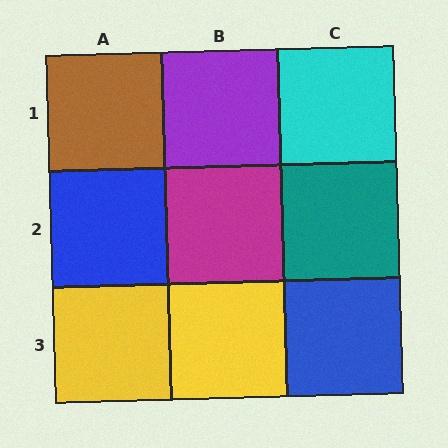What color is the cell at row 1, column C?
Cyan.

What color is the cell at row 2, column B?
Magenta.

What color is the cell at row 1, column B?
Purple.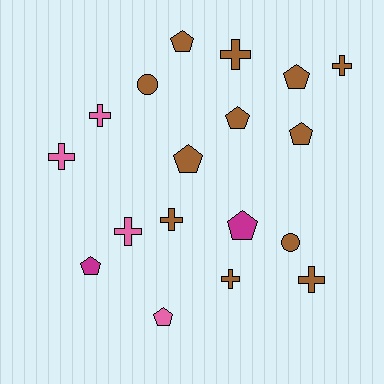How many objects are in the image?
There are 18 objects.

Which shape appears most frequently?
Pentagon, with 8 objects.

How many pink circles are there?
There are no pink circles.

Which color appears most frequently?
Brown, with 12 objects.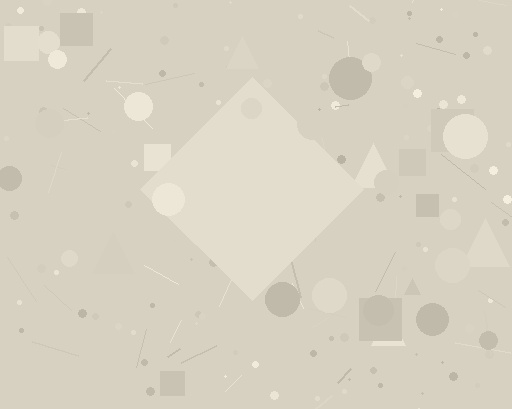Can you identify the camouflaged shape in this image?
The camouflaged shape is a diamond.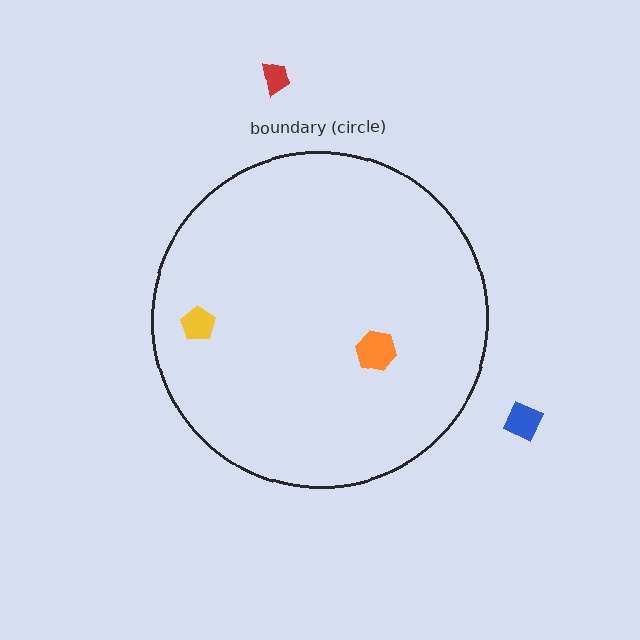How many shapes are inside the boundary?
2 inside, 2 outside.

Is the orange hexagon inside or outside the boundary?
Inside.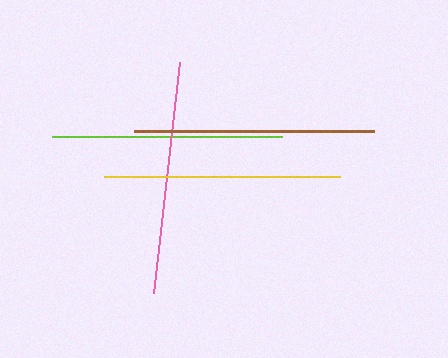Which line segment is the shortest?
The lime line is the shortest at approximately 231 pixels.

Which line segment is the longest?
The brown line is the longest at approximately 240 pixels.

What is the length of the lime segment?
The lime segment is approximately 231 pixels long.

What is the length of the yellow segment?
The yellow segment is approximately 236 pixels long.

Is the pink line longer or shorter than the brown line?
The brown line is longer than the pink line.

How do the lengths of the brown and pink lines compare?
The brown and pink lines are approximately the same length.